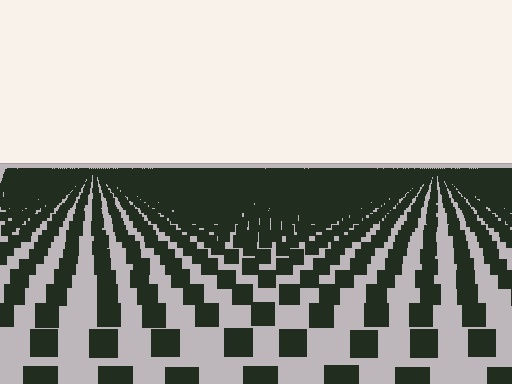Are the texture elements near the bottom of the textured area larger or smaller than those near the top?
Larger. Near the bottom, elements are closer to the viewer and appear at a bigger on-screen size.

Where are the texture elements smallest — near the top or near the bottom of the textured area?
Near the top.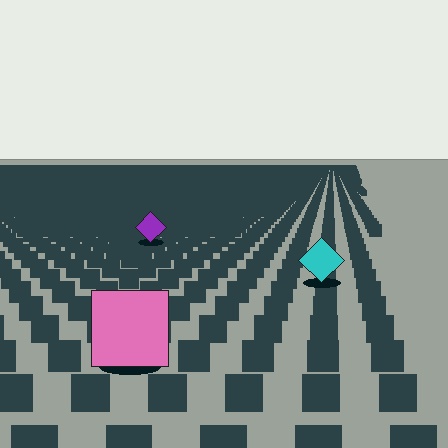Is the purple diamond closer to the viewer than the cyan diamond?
No. The cyan diamond is closer — you can tell from the texture gradient: the ground texture is coarser near it.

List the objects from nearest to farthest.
From nearest to farthest: the pink square, the cyan diamond, the purple diamond.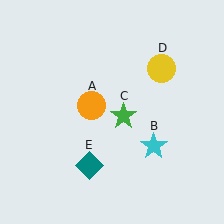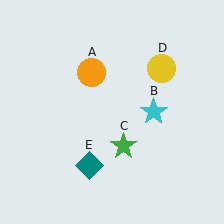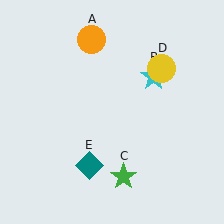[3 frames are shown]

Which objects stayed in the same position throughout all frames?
Yellow circle (object D) and teal diamond (object E) remained stationary.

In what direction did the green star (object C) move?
The green star (object C) moved down.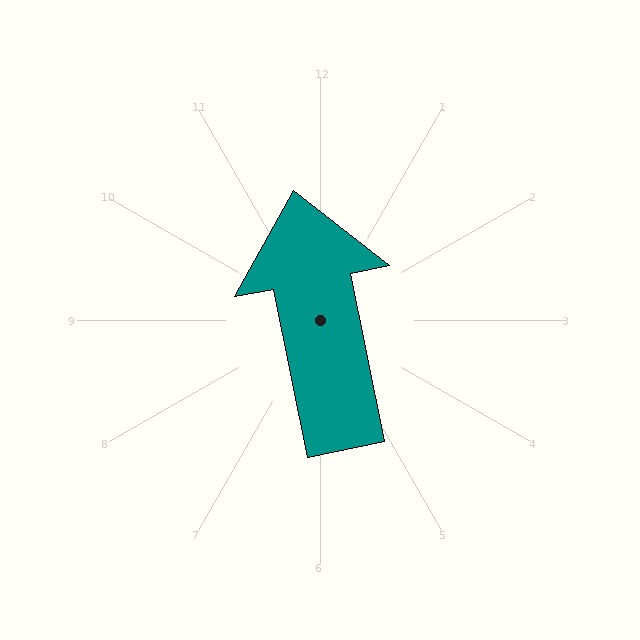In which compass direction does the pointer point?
North.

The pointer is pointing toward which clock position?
Roughly 12 o'clock.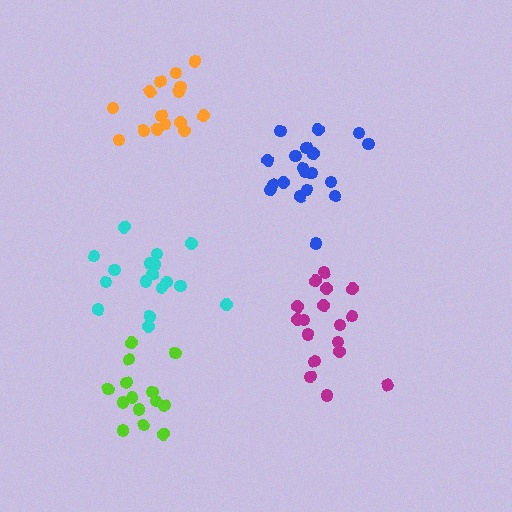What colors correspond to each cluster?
The clusters are colored: blue, orange, lime, magenta, cyan.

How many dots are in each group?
Group 1: 19 dots, Group 2: 15 dots, Group 3: 14 dots, Group 4: 17 dots, Group 5: 17 dots (82 total).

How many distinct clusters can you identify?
There are 5 distinct clusters.